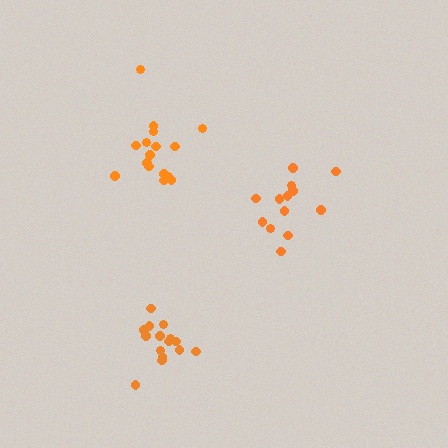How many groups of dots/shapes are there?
There are 3 groups.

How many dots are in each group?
Group 1: 15 dots, Group 2: 16 dots, Group 3: 13 dots (44 total).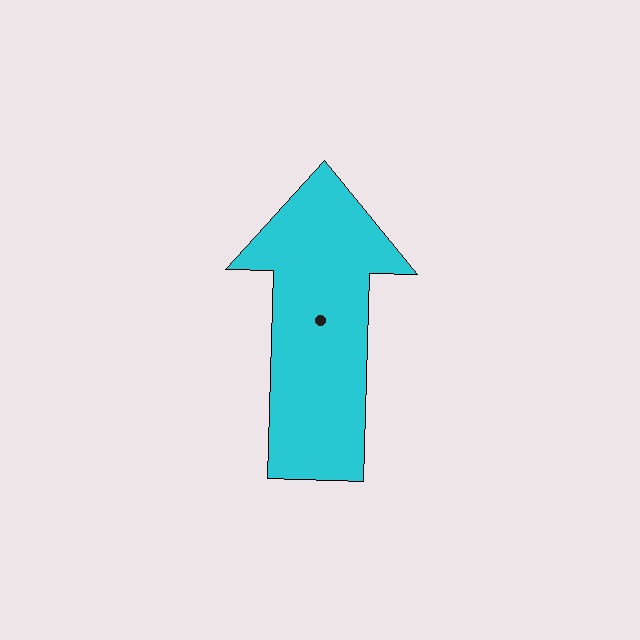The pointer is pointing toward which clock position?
Roughly 12 o'clock.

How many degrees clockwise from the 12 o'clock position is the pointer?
Approximately 2 degrees.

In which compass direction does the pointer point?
North.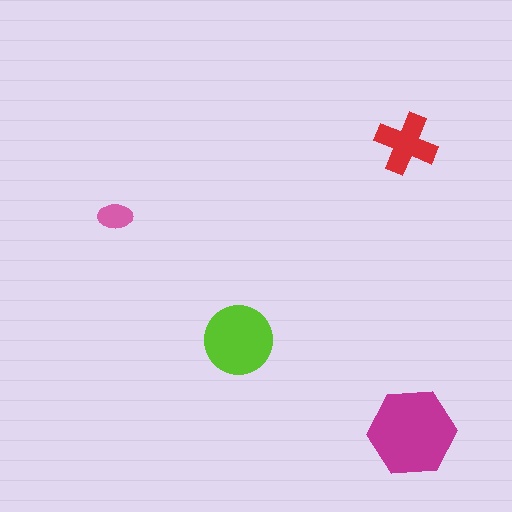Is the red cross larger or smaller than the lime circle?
Smaller.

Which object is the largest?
The magenta hexagon.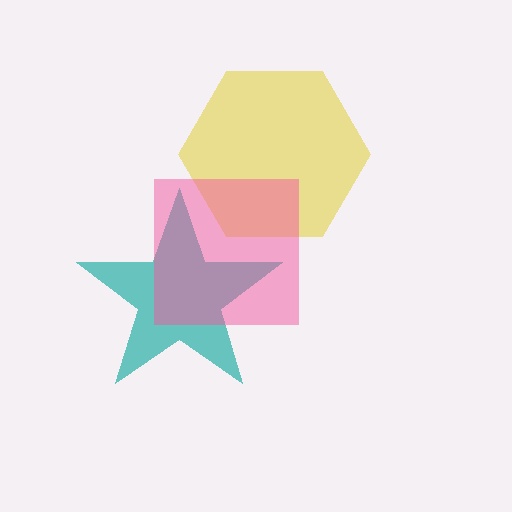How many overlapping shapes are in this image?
There are 3 overlapping shapes in the image.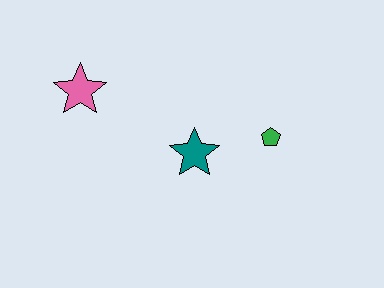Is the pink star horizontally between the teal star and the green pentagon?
No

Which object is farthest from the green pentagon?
The pink star is farthest from the green pentagon.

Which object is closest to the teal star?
The green pentagon is closest to the teal star.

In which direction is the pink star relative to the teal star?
The pink star is to the left of the teal star.